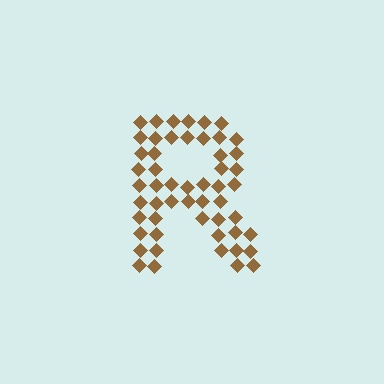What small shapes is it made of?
It is made of small diamonds.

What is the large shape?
The large shape is the letter R.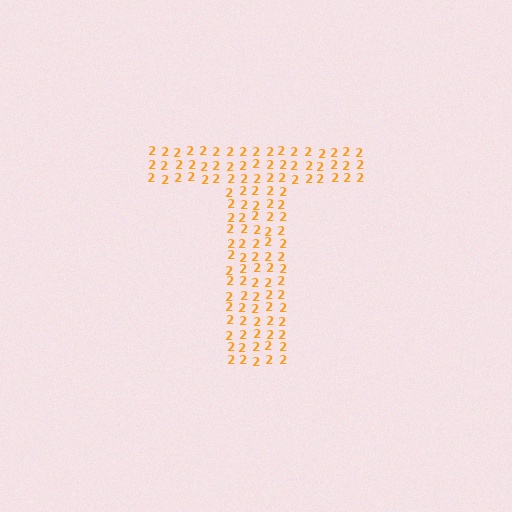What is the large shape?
The large shape is the letter T.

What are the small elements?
The small elements are digit 2's.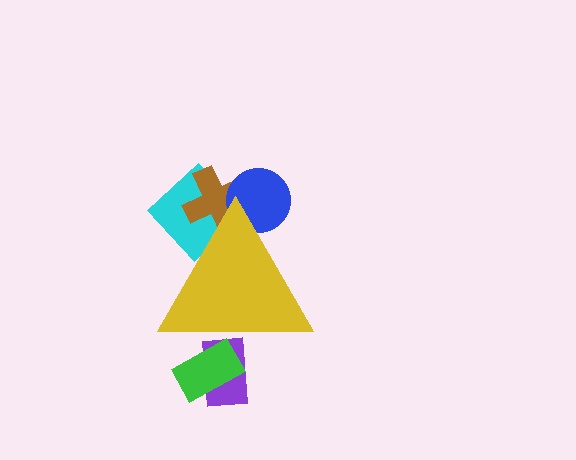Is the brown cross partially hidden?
Yes, the brown cross is partially hidden behind the yellow triangle.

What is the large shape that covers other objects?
A yellow triangle.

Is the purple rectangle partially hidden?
Yes, the purple rectangle is partially hidden behind the yellow triangle.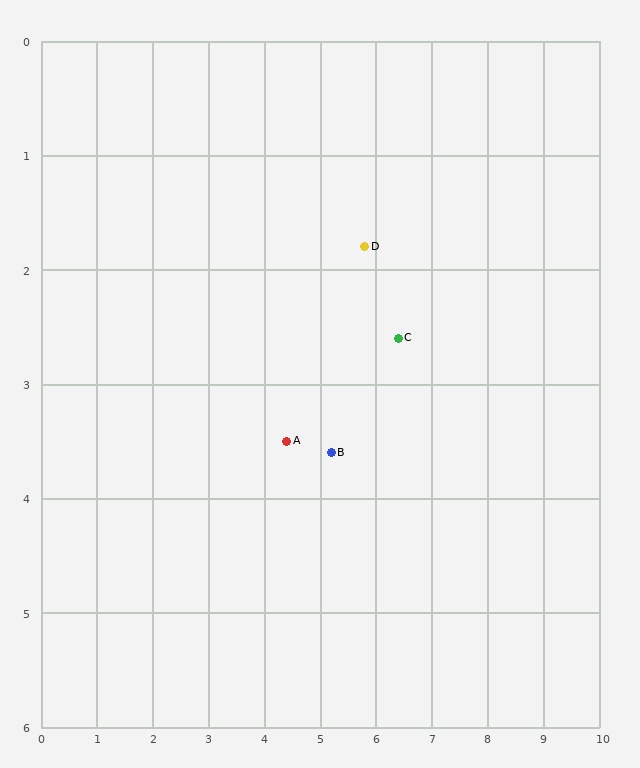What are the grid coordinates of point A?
Point A is at approximately (4.4, 3.5).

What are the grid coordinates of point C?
Point C is at approximately (6.4, 2.6).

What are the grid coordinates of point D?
Point D is at approximately (5.8, 1.8).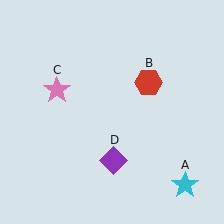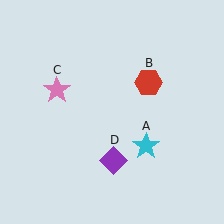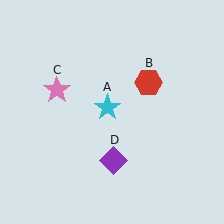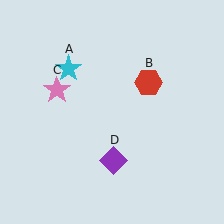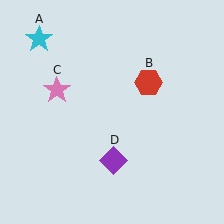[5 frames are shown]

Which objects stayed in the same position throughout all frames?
Red hexagon (object B) and pink star (object C) and purple diamond (object D) remained stationary.